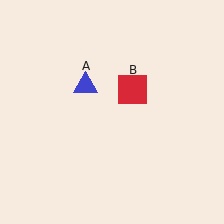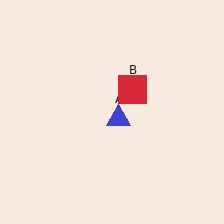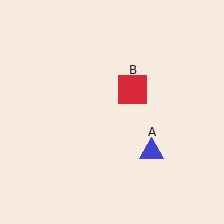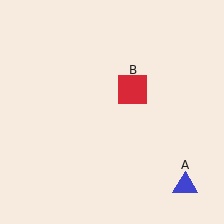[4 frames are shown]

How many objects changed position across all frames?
1 object changed position: blue triangle (object A).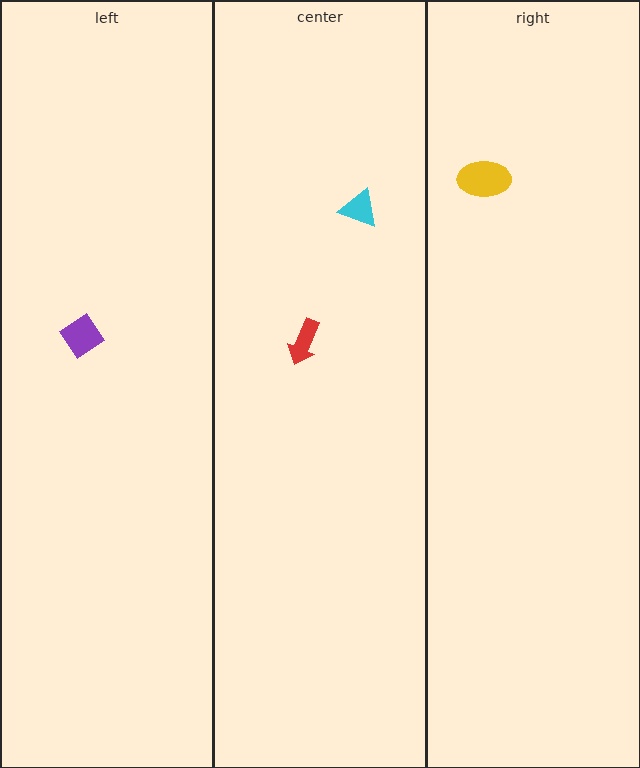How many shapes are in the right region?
1.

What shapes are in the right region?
The yellow ellipse.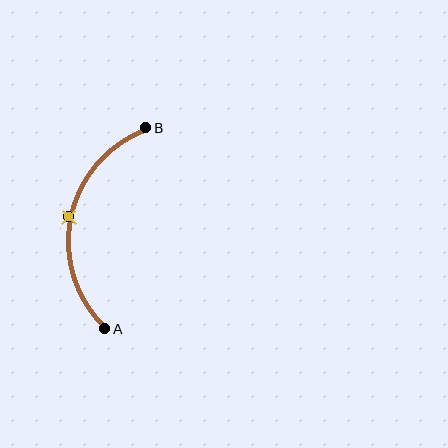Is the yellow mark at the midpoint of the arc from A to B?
Yes. The yellow mark lies on the arc at equal arc-length from both A and B — it is the arc midpoint.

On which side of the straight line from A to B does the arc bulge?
The arc bulges to the left of the straight line connecting A and B.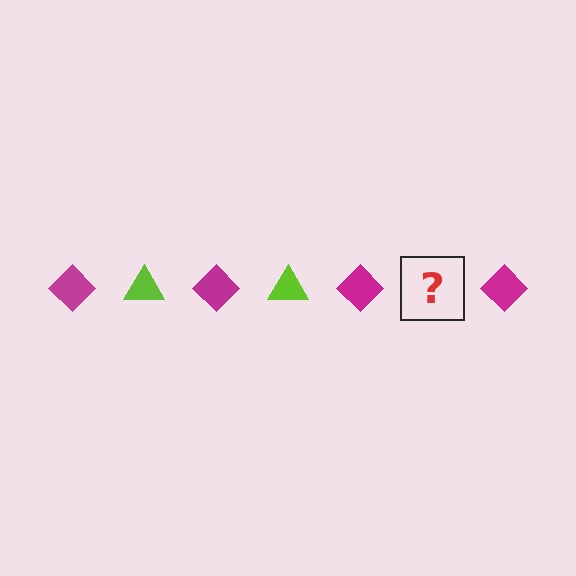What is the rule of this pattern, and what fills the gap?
The rule is that the pattern alternates between magenta diamond and lime triangle. The gap should be filled with a lime triangle.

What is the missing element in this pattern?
The missing element is a lime triangle.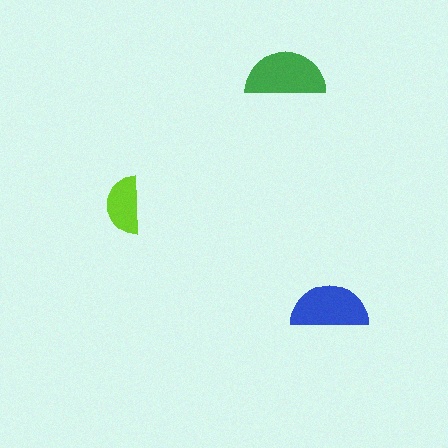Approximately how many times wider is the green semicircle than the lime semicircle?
About 1.5 times wider.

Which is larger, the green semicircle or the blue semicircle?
The green one.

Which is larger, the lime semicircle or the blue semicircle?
The blue one.